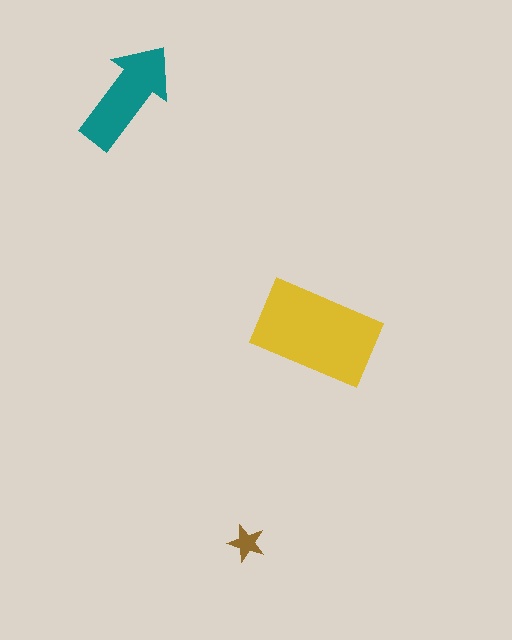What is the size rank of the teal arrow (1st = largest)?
2nd.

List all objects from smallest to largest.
The brown star, the teal arrow, the yellow rectangle.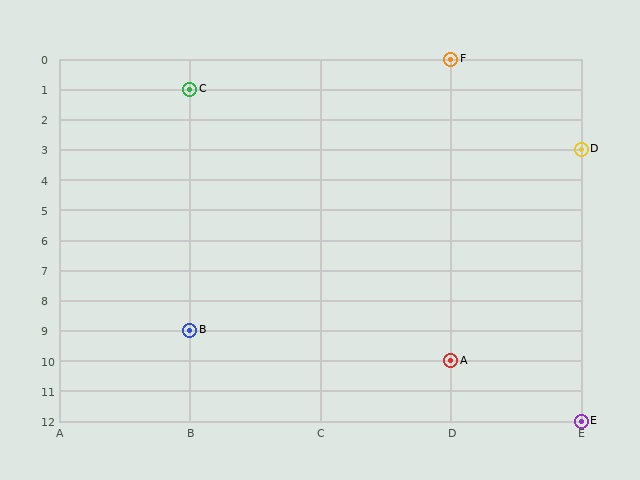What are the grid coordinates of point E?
Point E is at grid coordinates (E, 12).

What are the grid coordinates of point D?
Point D is at grid coordinates (E, 3).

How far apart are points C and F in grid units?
Points C and F are 2 columns and 1 row apart (about 2.2 grid units diagonally).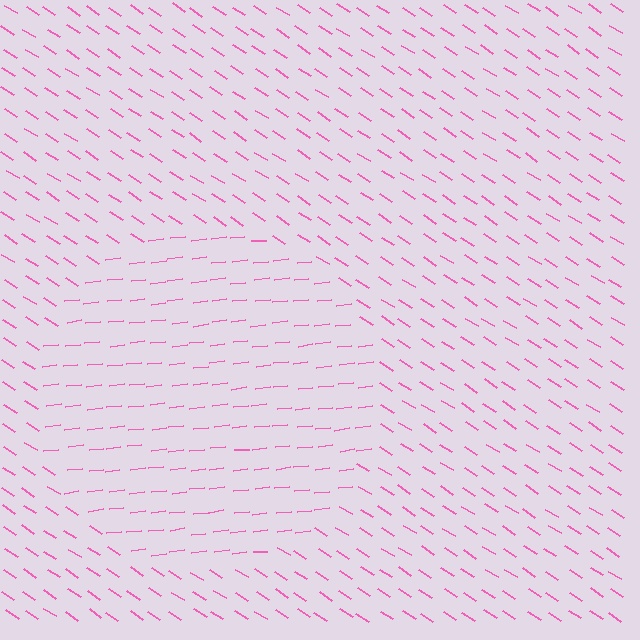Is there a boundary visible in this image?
Yes, there is a texture boundary formed by a change in line orientation.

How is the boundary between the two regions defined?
The boundary is defined purely by a change in line orientation (approximately 39 degrees difference). All lines are the same color and thickness.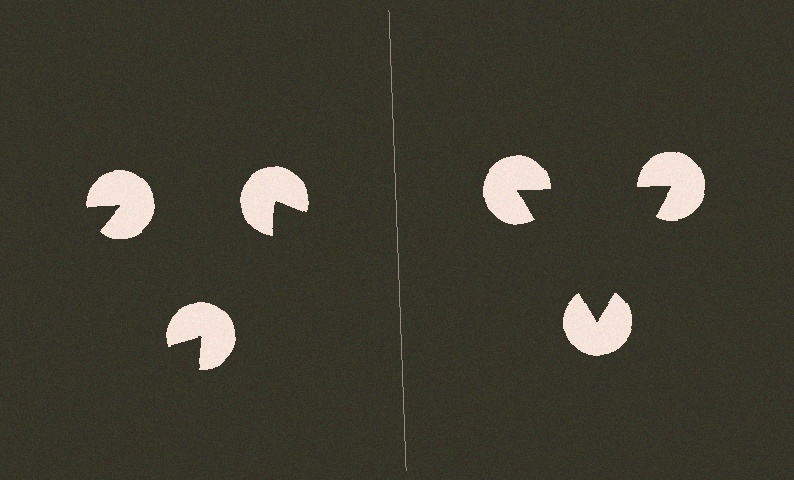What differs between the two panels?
The pac-man discs are positioned identically on both sides; only the wedge orientations differ. On the right they align to a triangle; on the left they are misaligned.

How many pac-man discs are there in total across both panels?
6 — 3 on each side.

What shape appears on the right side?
An illusory triangle.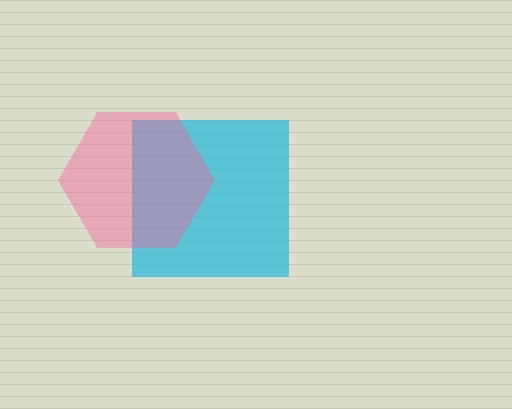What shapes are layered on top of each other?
The layered shapes are: a cyan square, a pink hexagon.